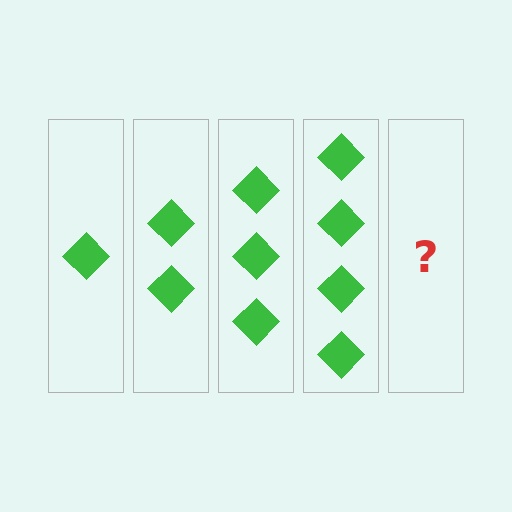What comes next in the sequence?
The next element should be 5 diamonds.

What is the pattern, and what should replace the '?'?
The pattern is that each step adds one more diamond. The '?' should be 5 diamonds.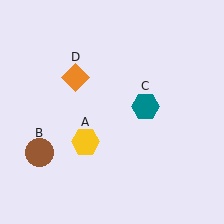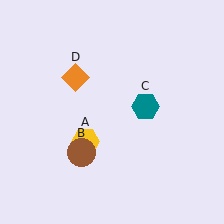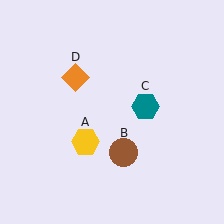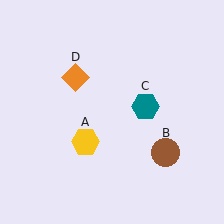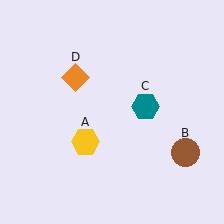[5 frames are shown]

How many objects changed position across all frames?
1 object changed position: brown circle (object B).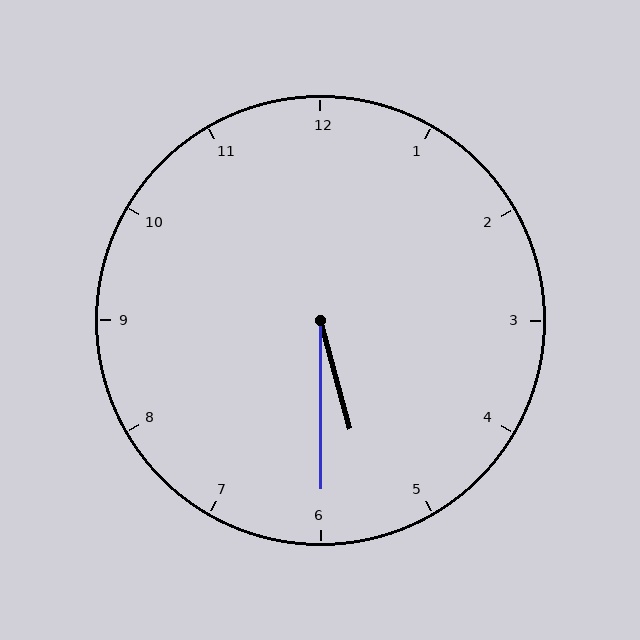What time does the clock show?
5:30.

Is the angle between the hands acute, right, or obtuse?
It is acute.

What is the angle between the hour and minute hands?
Approximately 15 degrees.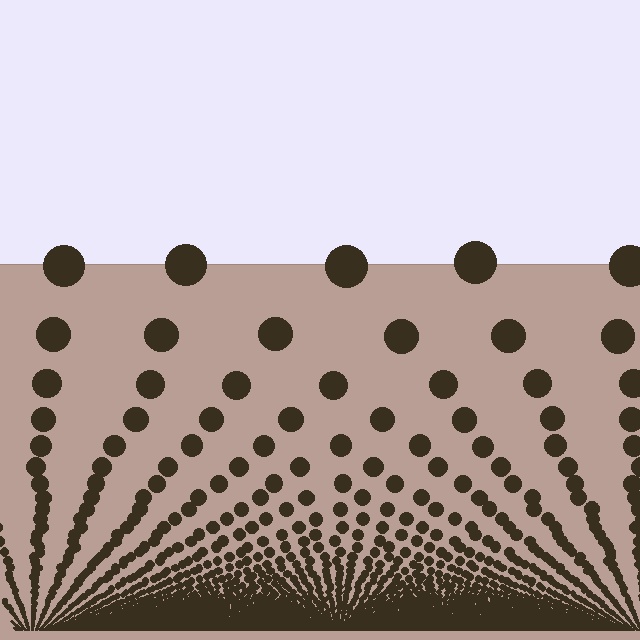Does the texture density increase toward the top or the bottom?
Density increases toward the bottom.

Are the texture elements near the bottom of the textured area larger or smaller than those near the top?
Smaller. The gradient is inverted — elements near the bottom are smaller and denser.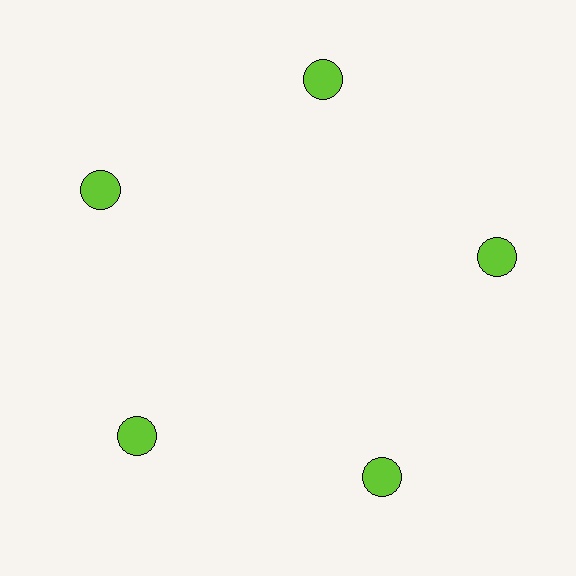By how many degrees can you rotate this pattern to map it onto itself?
The pattern maps onto itself every 72 degrees of rotation.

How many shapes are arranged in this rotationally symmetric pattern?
There are 5 shapes, arranged in 5 groups of 1.